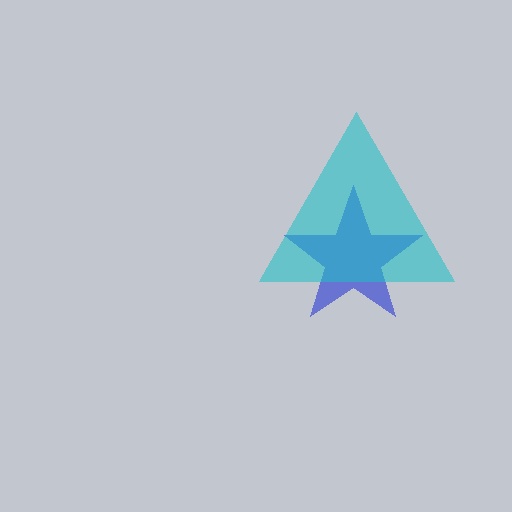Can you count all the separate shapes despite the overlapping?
Yes, there are 2 separate shapes.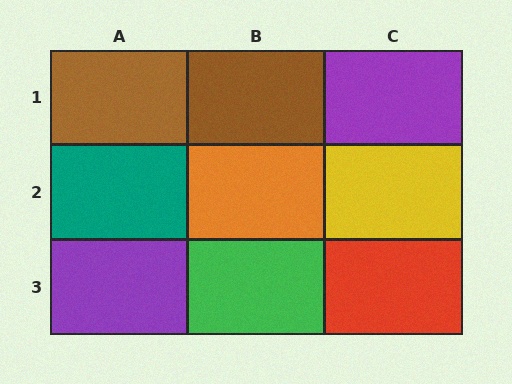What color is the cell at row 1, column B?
Brown.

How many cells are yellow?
1 cell is yellow.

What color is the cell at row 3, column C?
Red.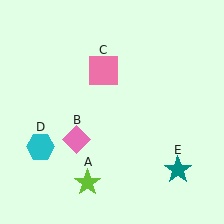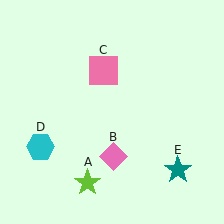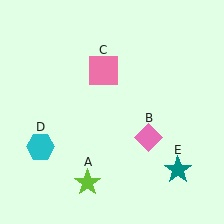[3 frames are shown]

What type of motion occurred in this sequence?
The pink diamond (object B) rotated counterclockwise around the center of the scene.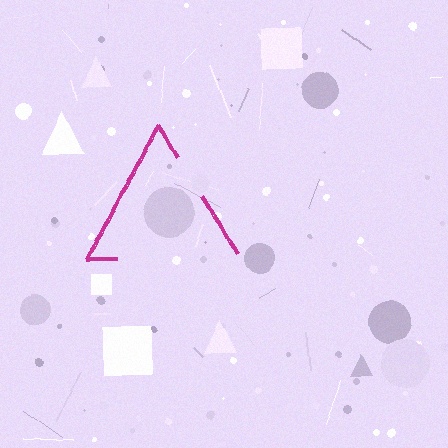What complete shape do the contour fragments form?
The contour fragments form a triangle.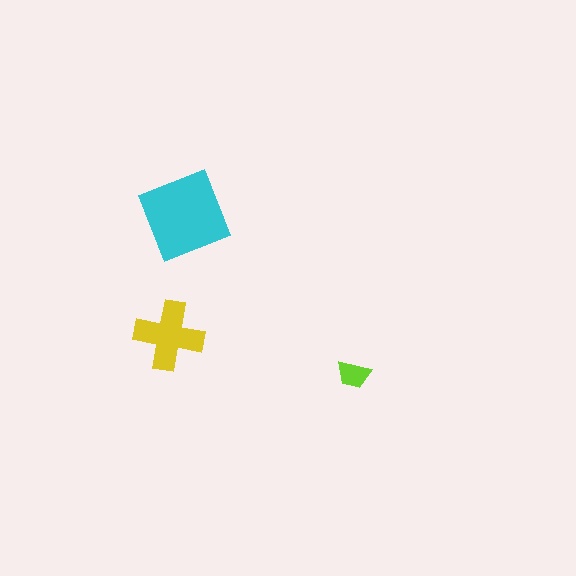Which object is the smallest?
The lime trapezoid.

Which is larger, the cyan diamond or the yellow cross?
The cyan diamond.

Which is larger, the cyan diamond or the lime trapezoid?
The cyan diamond.